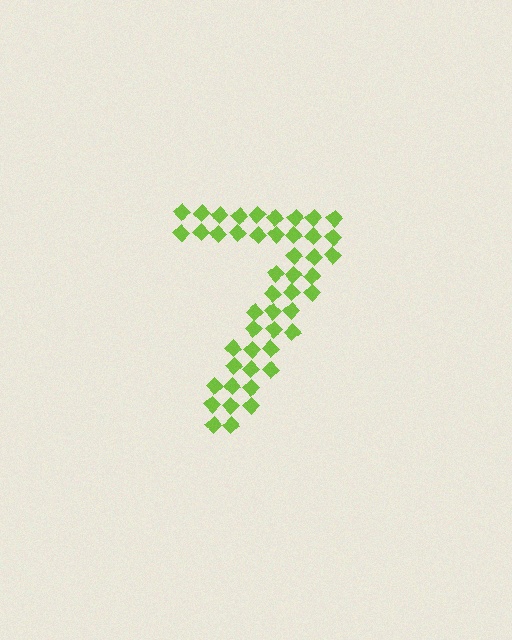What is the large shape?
The large shape is the digit 7.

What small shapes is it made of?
It is made of small diamonds.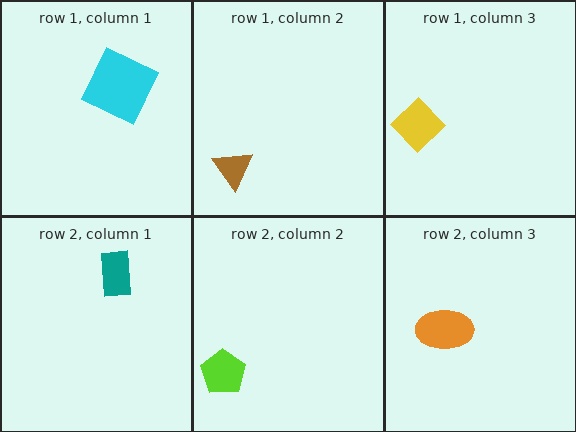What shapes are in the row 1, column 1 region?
The cyan square.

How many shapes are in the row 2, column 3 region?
1.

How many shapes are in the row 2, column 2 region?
1.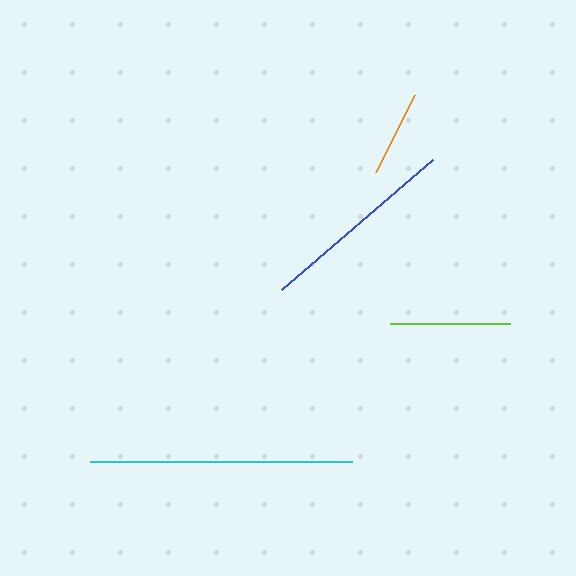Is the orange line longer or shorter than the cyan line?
The cyan line is longer than the orange line.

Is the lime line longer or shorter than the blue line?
The blue line is longer than the lime line.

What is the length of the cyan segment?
The cyan segment is approximately 262 pixels long.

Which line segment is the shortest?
The orange line is the shortest at approximately 87 pixels.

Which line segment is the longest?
The cyan line is the longest at approximately 262 pixels.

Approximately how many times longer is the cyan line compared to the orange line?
The cyan line is approximately 3.0 times the length of the orange line.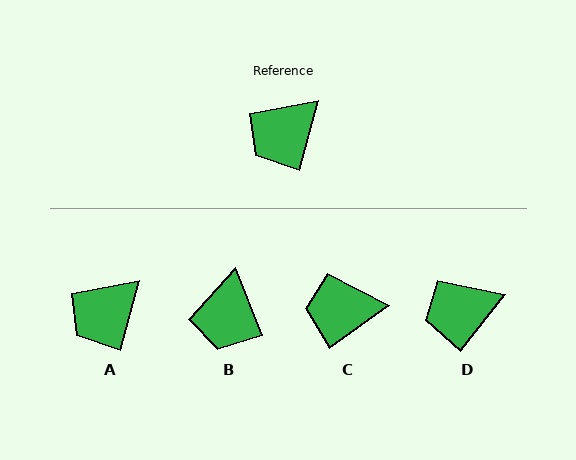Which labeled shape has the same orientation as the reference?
A.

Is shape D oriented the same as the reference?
No, it is off by about 23 degrees.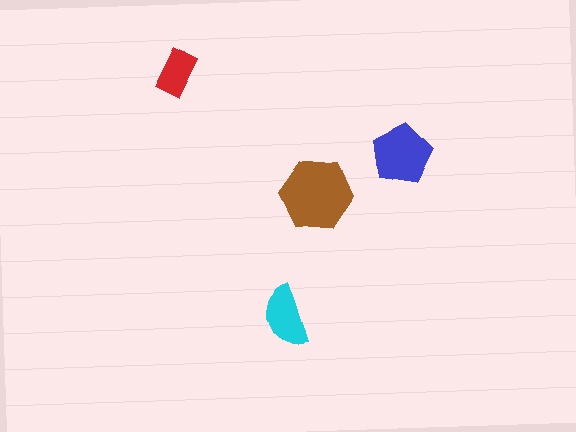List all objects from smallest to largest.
The red rectangle, the cyan semicircle, the blue pentagon, the brown hexagon.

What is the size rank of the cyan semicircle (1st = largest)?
3rd.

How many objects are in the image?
There are 4 objects in the image.